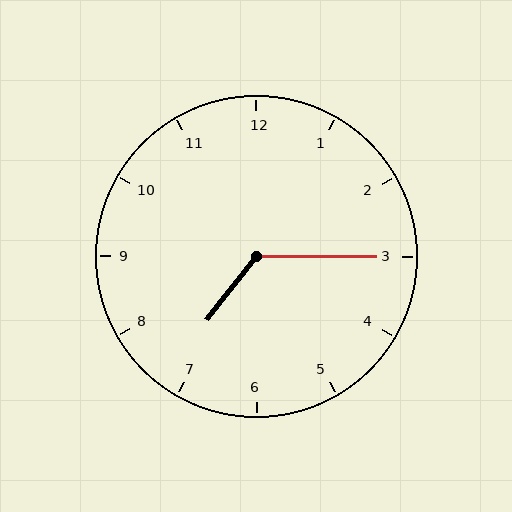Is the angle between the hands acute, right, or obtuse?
It is obtuse.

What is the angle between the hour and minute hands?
Approximately 128 degrees.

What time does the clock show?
7:15.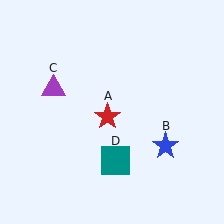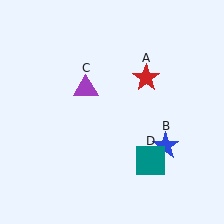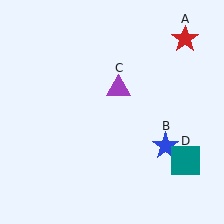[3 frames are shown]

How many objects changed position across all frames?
3 objects changed position: red star (object A), purple triangle (object C), teal square (object D).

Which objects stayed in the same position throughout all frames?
Blue star (object B) remained stationary.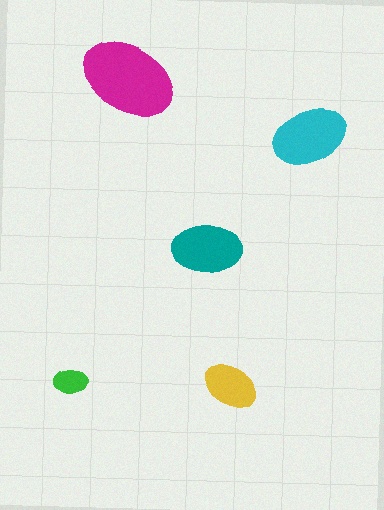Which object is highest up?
The magenta ellipse is topmost.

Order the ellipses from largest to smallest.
the magenta one, the cyan one, the teal one, the yellow one, the green one.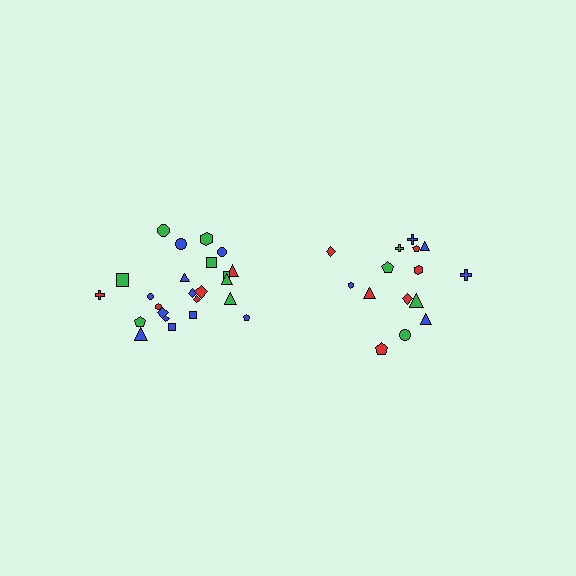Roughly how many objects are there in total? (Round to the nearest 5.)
Roughly 40 objects in total.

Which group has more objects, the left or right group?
The left group.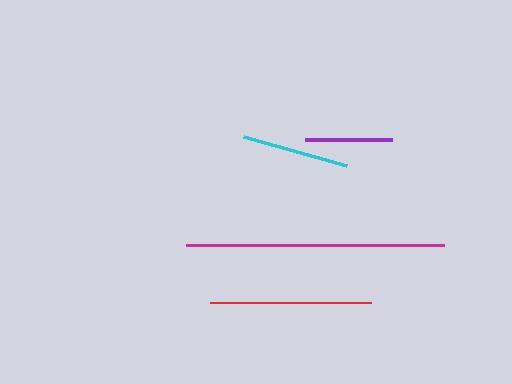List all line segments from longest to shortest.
From longest to shortest: magenta, red, cyan, purple.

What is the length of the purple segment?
The purple segment is approximately 87 pixels long.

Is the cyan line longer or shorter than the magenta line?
The magenta line is longer than the cyan line.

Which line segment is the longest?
The magenta line is the longest at approximately 258 pixels.